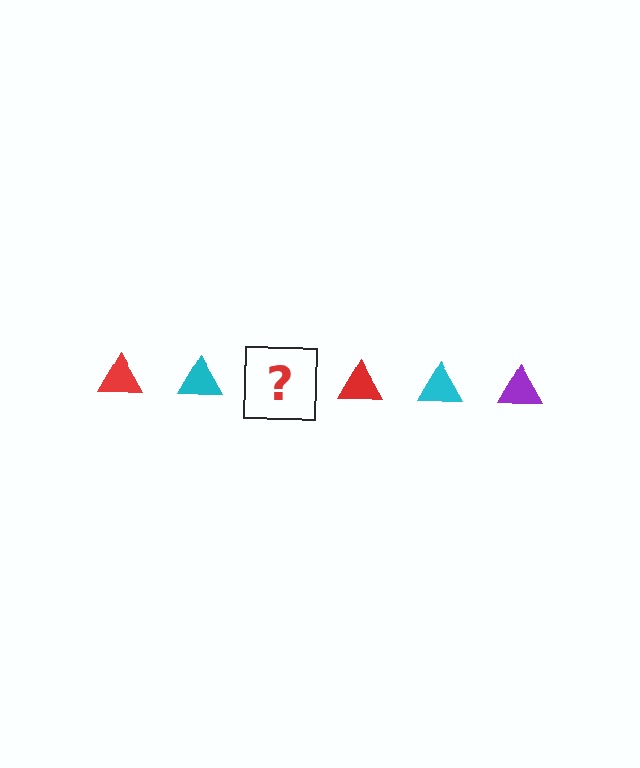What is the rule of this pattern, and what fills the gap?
The rule is that the pattern cycles through red, cyan, purple triangles. The gap should be filled with a purple triangle.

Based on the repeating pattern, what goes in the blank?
The blank should be a purple triangle.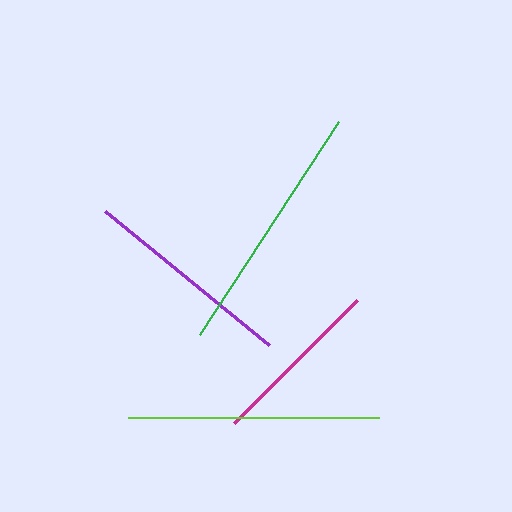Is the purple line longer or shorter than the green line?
The green line is longer than the purple line.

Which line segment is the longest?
The green line is the longest at approximately 255 pixels.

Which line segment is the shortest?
The magenta line is the shortest at approximately 173 pixels.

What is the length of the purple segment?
The purple segment is approximately 212 pixels long.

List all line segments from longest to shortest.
From longest to shortest: green, lime, purple, magenta.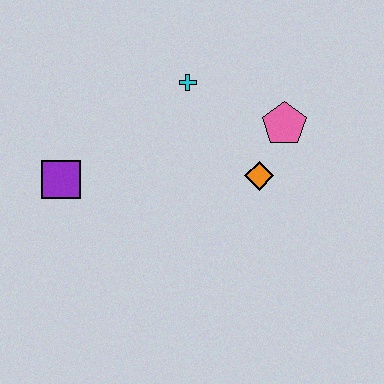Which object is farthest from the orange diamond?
The purple square is farthest from the orange diamond.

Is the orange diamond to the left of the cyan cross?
No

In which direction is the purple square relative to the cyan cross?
The purple square is to the left of the cyan cross.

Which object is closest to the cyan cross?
The pink pentagon is closest to the cyan cross.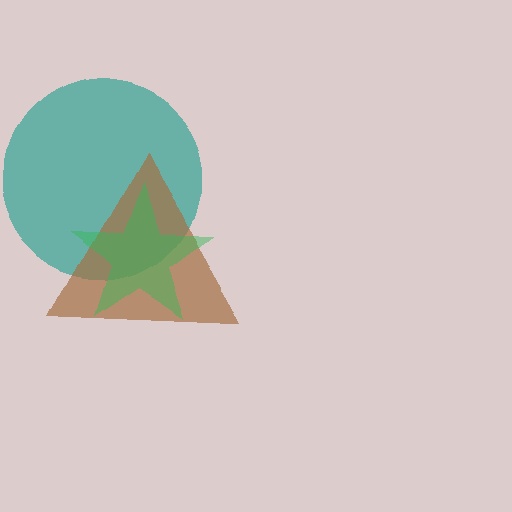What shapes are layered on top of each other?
The layered shapes are: a teal circle, a brown triangle, a green star.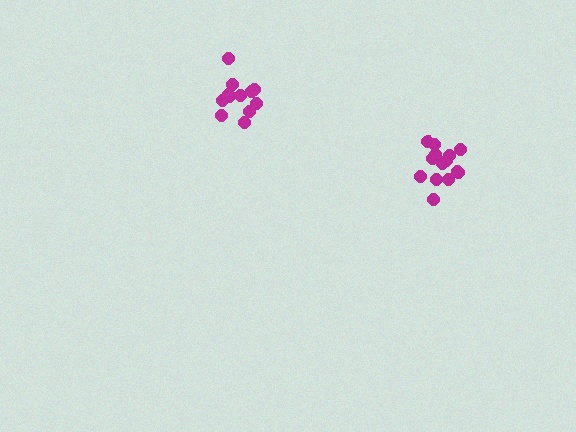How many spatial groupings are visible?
There are 2 spatial groupings.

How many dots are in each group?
Group 1: 12 dots, Group 2: 14 dots (26 total).